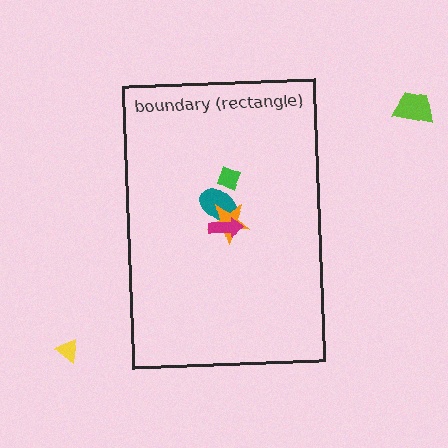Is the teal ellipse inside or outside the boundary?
Inside.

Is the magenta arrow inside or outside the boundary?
Inside.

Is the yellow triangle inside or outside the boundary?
Outside.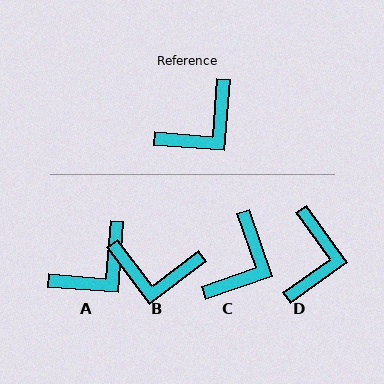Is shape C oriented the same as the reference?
No, it is off by about 24 degrees.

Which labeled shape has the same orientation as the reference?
A.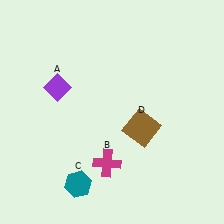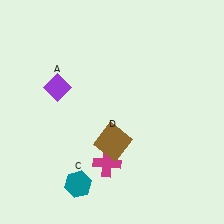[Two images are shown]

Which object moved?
The brown square (D) moved left.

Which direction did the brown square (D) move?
The brown square (D) moved left.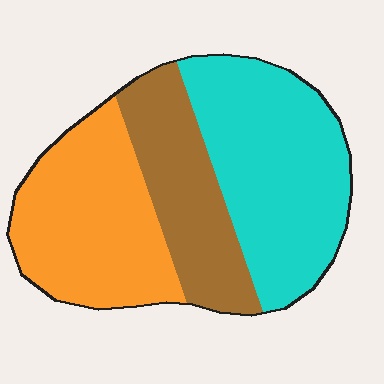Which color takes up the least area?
Brown, at roughly 25%.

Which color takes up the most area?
Cyan, at roughly 40%.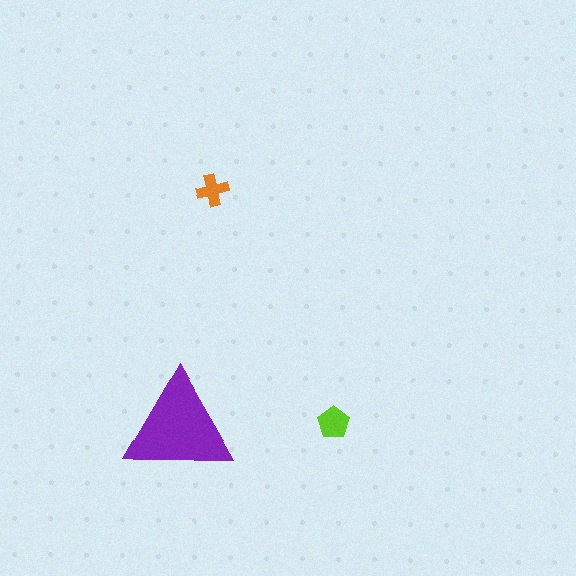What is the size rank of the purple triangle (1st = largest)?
1st.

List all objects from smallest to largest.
The orange cross, the lime pentagon, the purple triangle.